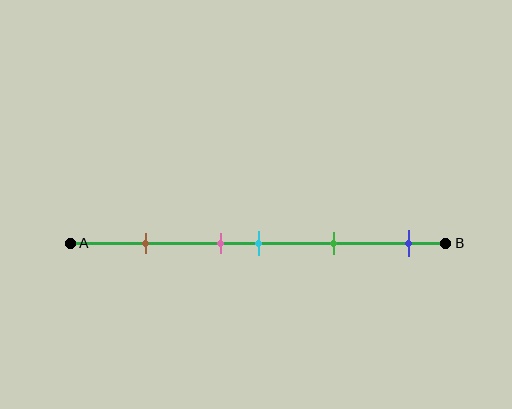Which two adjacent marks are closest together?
The pink and cyan marks are the closest adjacent pair.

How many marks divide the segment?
There are 5 marks dividing the segment.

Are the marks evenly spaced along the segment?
No, the marks are not evenly spaced.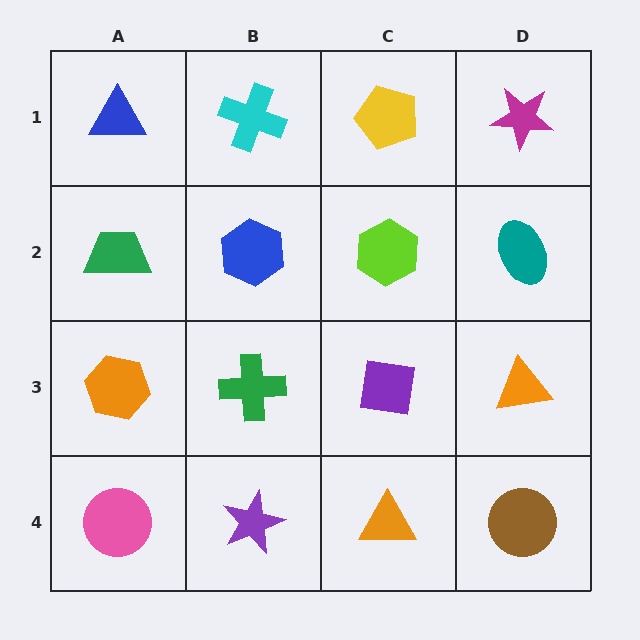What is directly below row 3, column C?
An orange triangle.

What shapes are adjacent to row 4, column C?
A purple square (row 3, column C), a purple star (row 4, column B), a brown circle (row 4, column D).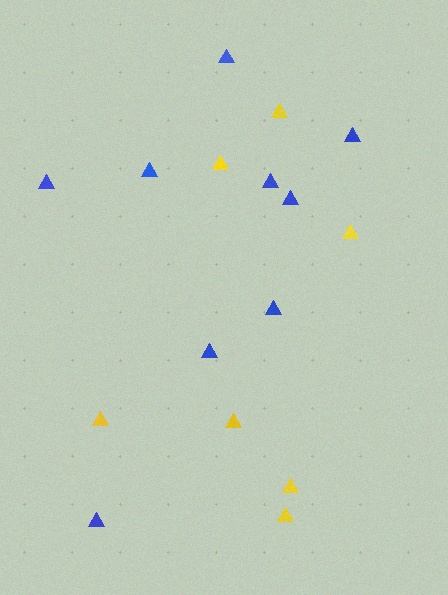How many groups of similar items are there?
There are 2 groups: one group of yellow triangles (7) and one group of blue triangles (9).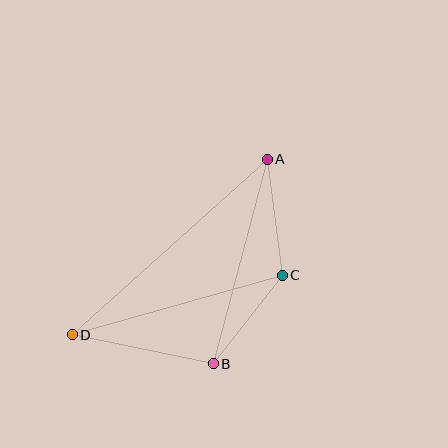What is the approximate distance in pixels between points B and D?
The distance between B and D is approximately 144 pixels.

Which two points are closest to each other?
Points B and C are closest to each other.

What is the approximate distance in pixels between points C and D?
The distance between C and D is approximately 218 pixels.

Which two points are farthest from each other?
Points A and D are farthest from each other.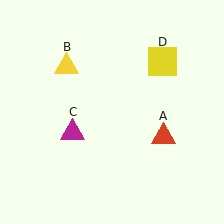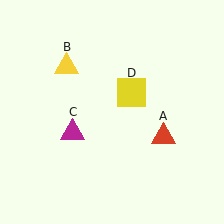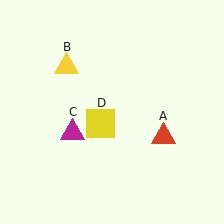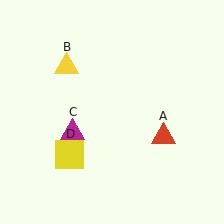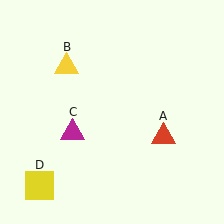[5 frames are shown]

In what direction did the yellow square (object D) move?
The yellow square (object D) moved down and to the left.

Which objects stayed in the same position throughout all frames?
Red triangle (object A) and yellow triangle (object B) and magenta triangle (object C) remained stationary.